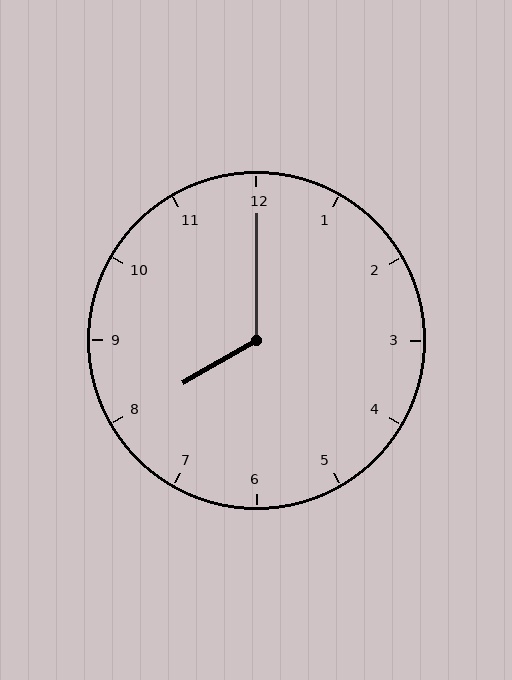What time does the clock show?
8:00.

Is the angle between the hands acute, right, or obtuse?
It is obtuse.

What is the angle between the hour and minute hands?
Approximately 120 degrees.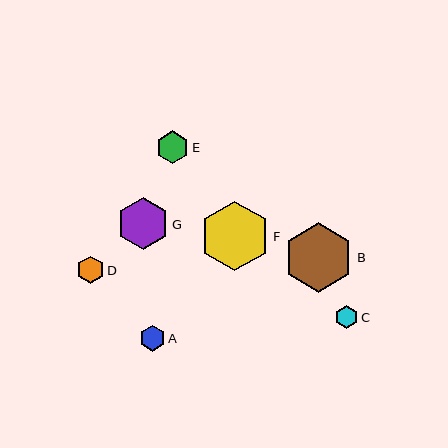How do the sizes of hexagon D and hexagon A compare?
Hexagon D and hexagon A are approximately the same size.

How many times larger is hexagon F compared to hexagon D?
Hexagon F is approximately 2.6 times the size of hexagon D.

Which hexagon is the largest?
Hexagon F is the largest with a size of approximately 70 pixels.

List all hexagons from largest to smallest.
From largest to smallest: F, B, G, E, D, A, C.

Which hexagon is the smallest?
Hexagon C is the smallest with a size of approximately 23 pixels.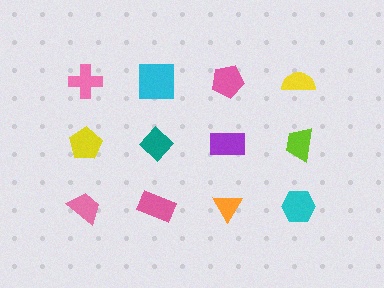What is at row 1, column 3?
A pink pentagon.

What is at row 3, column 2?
A pink rectangle.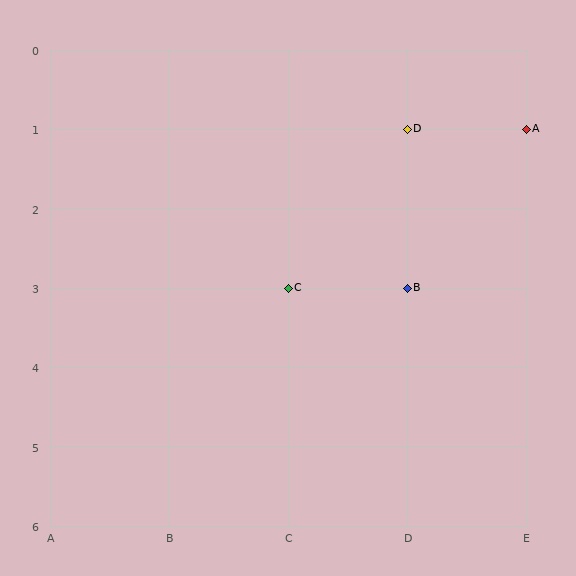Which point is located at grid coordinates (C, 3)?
Point C is at (C, 3).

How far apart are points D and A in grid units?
Points D and A are 1 column apart.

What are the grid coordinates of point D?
Point D is at grid coordinates (D, 1).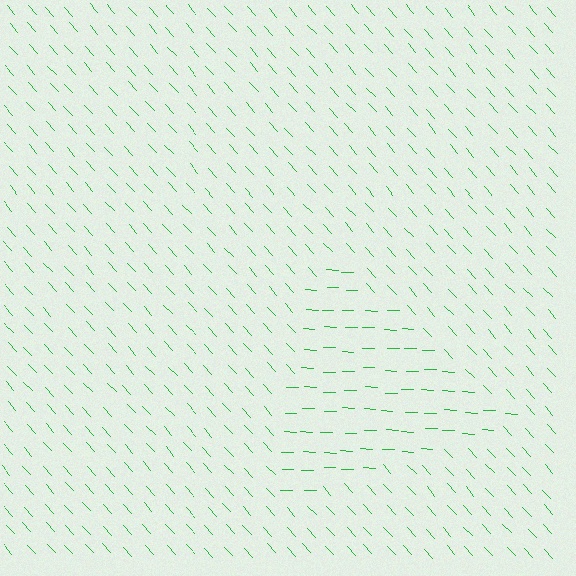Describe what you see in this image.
The image is filled with small green line segments. A triangle region in the image has lines oriented differently from the surrounding lines, creating a visible texture boundary.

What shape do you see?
I see a triangle.